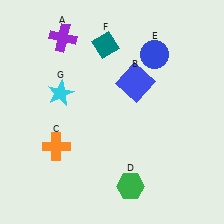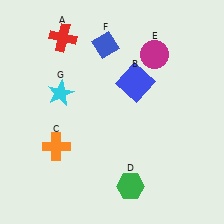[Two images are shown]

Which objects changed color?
A changed from purple to red. E changed from blue to magenta. F changed from teal to blue.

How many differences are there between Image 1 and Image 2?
There are 3 differences between the two images.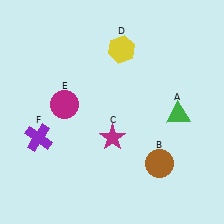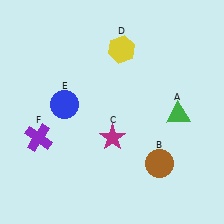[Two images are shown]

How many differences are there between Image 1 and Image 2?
There is 1 difference between the two images.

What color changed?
The circle (E) changed from magenta in Image 1 to blue in Image 2.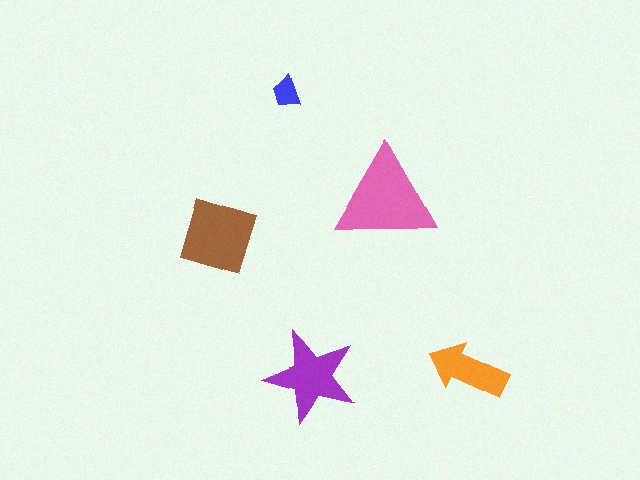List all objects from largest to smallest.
The pink triangle, the brown diamond, the purple star, the orange arrow, the blue trapezoid.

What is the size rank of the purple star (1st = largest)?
3rd.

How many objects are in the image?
There are 5 objects in the image.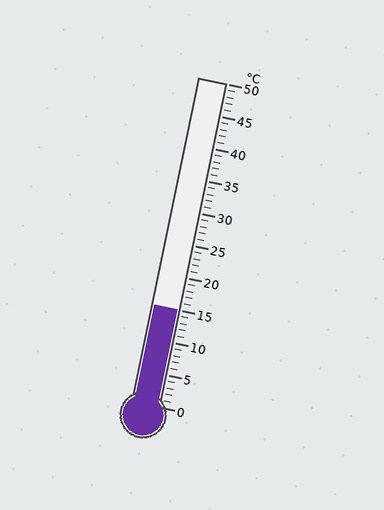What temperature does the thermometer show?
The thermometer shows approximately 15°C.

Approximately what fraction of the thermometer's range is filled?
The thermometer is filled to approximately 30% of its range.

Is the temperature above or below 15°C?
The temperature is at 15°C.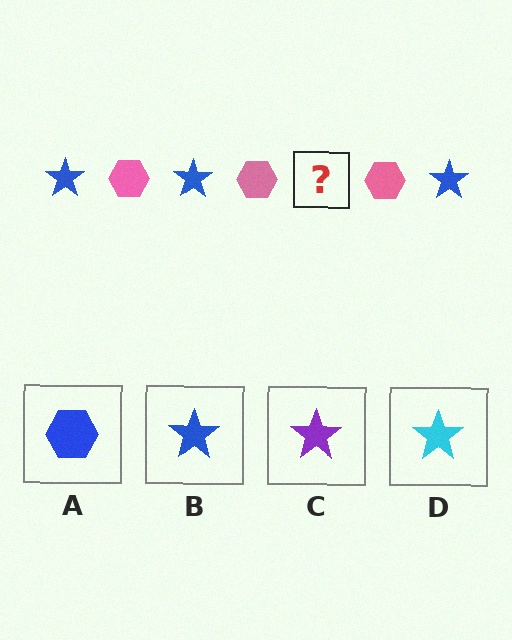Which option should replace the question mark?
Option B.